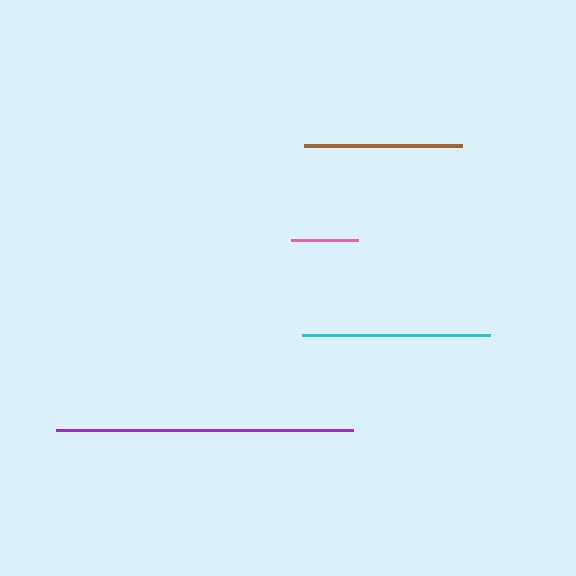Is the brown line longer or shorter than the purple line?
The purple line is longer than the brown line.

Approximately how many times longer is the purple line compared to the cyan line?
The purple line is approximately 1.6 times the length of the cyan line.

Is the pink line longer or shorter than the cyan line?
The cyan line is longer than the pink line.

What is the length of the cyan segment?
The cyan segment is approximately 188 pixels long.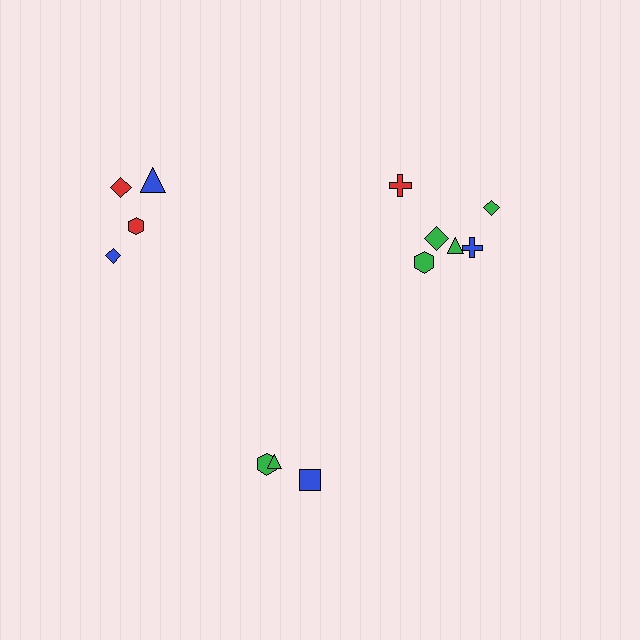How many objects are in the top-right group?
There are 6 objects.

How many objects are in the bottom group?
There are 3 objects.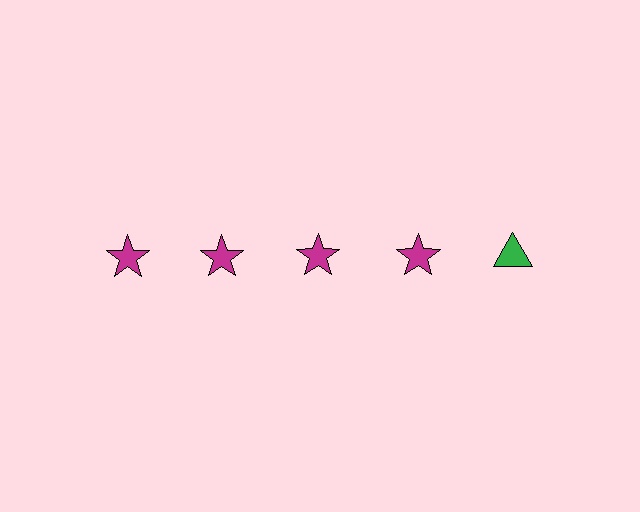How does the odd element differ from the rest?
It differs in both color (green instead of magenta) and shape (triangle instead of star).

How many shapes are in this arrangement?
There are 5 shapes arranged in a grid pattern.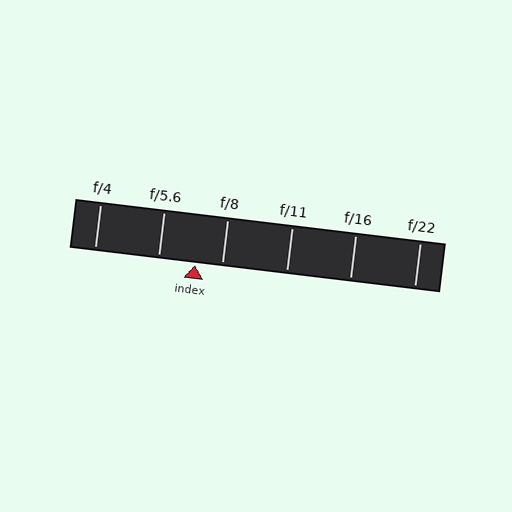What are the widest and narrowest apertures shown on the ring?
The widest aperture shown is f/4 and the narrowest is f/22.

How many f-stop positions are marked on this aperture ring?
There are 6 f-stop positions marked.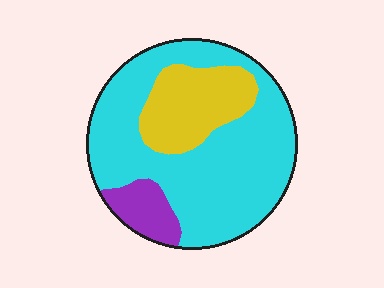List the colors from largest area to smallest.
From largest to smallest: cyan, yellow, purple.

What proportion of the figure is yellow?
Yellow covers 22% of the figure.